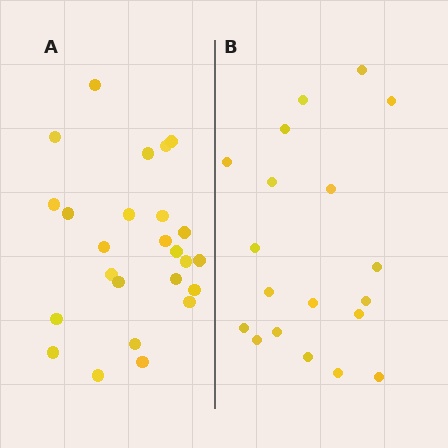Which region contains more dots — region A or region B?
Region A (the left region) has more dots.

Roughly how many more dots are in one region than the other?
Region A has about 6 more dots than region B.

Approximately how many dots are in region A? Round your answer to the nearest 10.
About 20 dots. (The exact count is 25, which rounds to 20.)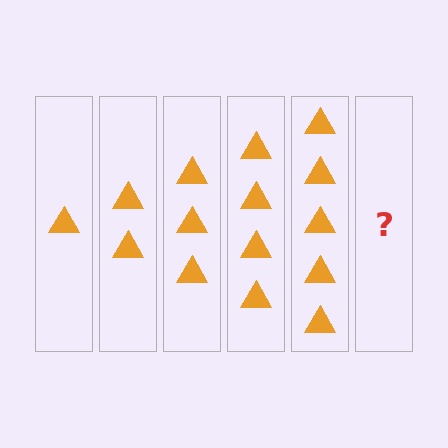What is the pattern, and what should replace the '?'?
The pattern is that each step adds one more triangle. The '?' should be 6 triangles.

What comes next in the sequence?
The next element should be 6 triangles.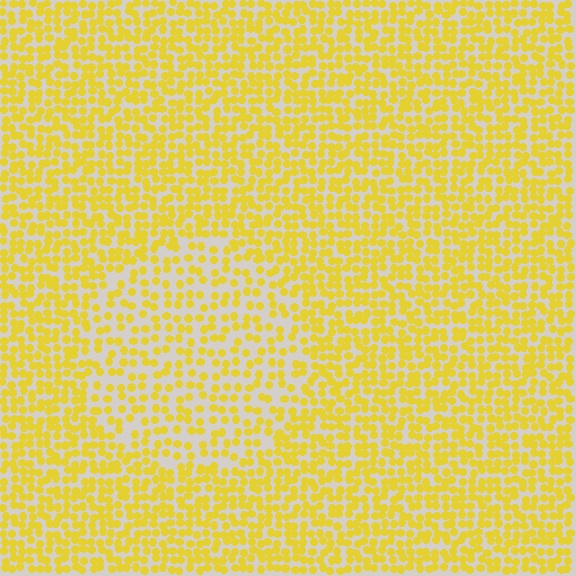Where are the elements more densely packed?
The elements are more densely packed outside the circle boundary.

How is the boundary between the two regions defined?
The boundary is defined by a change in element density (approximately 1.7x ratio). All elements are the same color, size, and shape.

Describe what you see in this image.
The image contains small yellow elements arranged at two different densities. A circle-shaped region is visible where the elements are less densely packed than the surrounding area.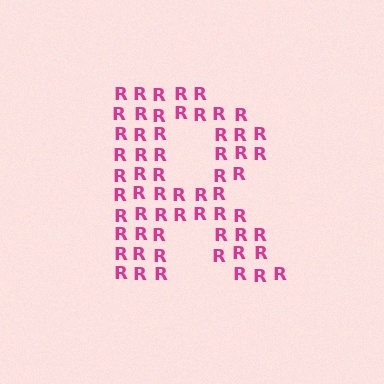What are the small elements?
The small elements are letter R's.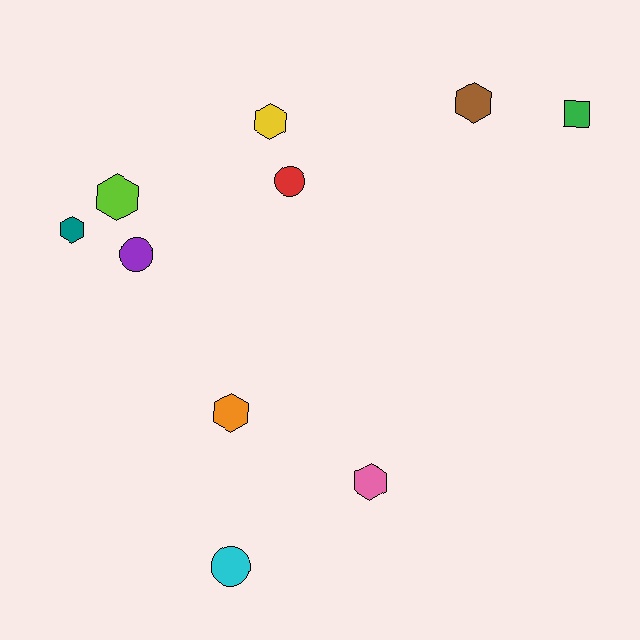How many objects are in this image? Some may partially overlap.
There are 10 objects.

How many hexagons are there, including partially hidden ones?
There are 6 hexagons.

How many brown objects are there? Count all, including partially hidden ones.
There is 1 brown object.